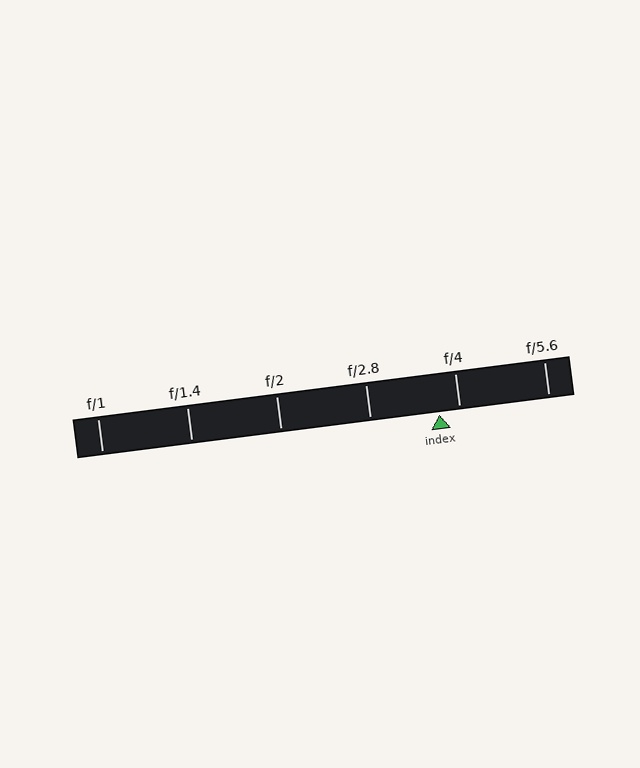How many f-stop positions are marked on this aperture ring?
There are 6 f-stop positions marked.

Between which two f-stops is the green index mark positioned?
The index mark is between f/2.8 and f/4.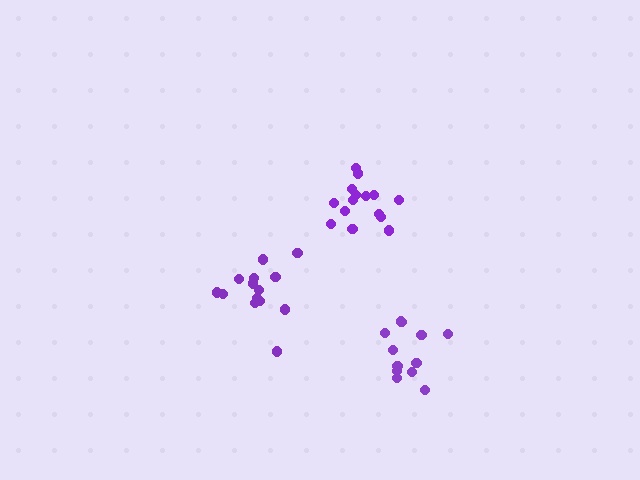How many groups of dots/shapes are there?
There are 3 groups.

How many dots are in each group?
Group 1: 14 dots, Group 2: 12 dots, Group 3: 15 dots (41 total).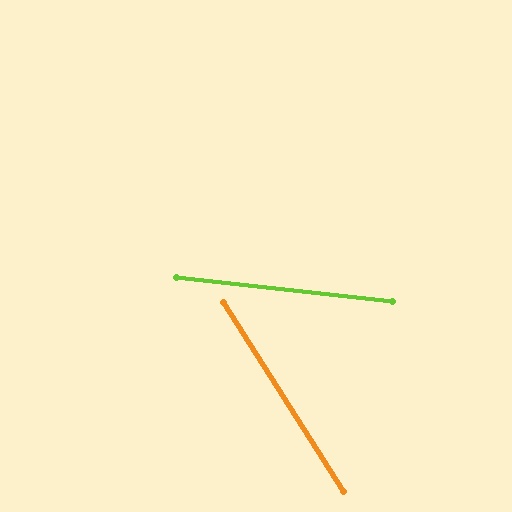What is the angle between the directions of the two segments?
Approximately 51 degrees.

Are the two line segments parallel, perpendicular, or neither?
Neither parallel nor perpendicular — they differ by about 51°.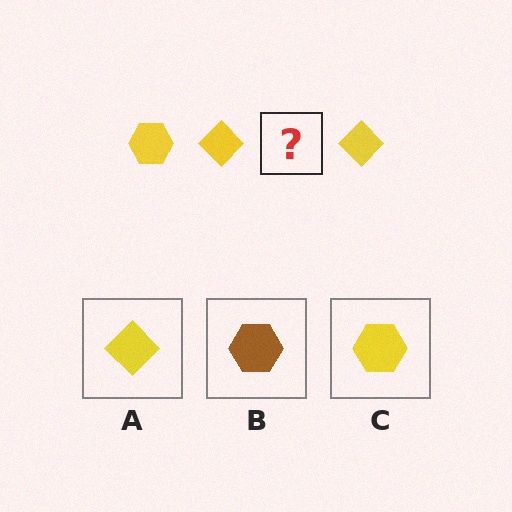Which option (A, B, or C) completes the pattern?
C.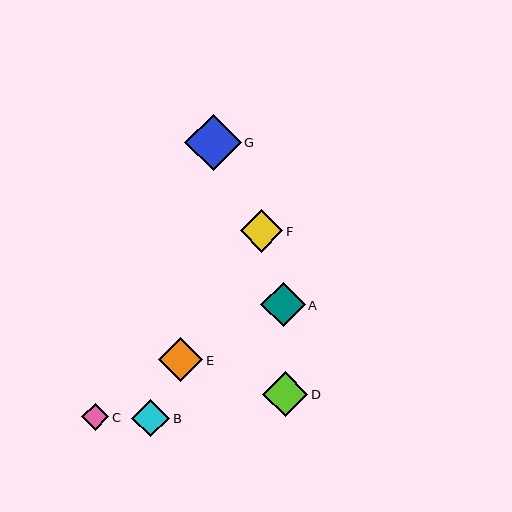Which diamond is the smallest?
Diamond C is the smallest with a size of approximately 27 pixels.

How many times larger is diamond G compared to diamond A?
Diamond G is approximately 1.3 times the size of diamond A.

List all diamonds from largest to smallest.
From largest to smallest: G, D, E, A, F, B, C.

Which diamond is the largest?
Diamond G is the largest with a size of approximately 56 pixels.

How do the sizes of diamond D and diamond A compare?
Diamond D and diamond A are approximately the same size.